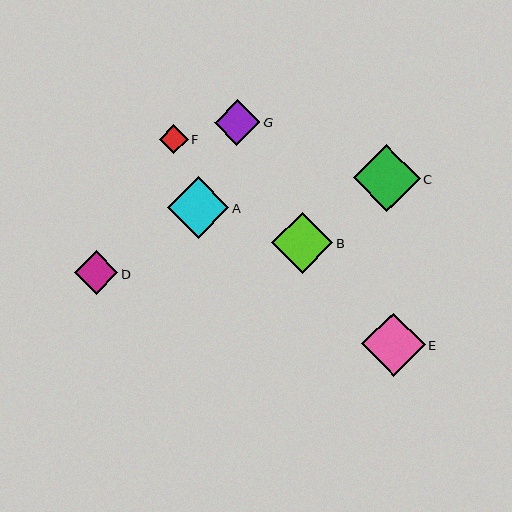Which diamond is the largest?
Diamond C is the largest with a size of approximately 67 pixels.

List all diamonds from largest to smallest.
From largest to smallest: C, E, A, B, G, D, F.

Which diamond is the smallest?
Diamond F is the smallest with a size of approximately 29 pixels.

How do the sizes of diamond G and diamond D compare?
Diamond G and diamond D are approximately the same size.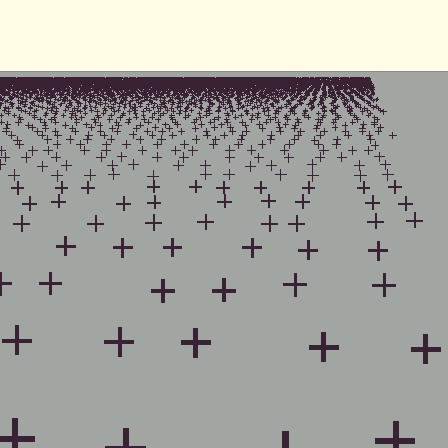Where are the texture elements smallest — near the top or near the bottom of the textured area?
Near the top.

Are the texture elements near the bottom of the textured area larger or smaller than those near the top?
Larger. Near the bottom, elements are closer to the viewer and appear at a bigger on-screen size.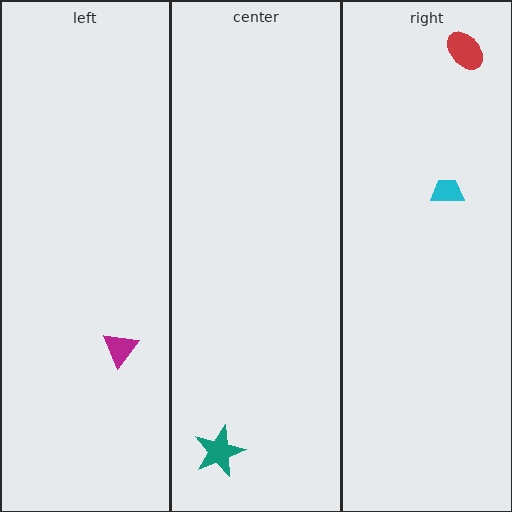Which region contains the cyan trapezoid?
The right region.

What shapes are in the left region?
The magenta triangle.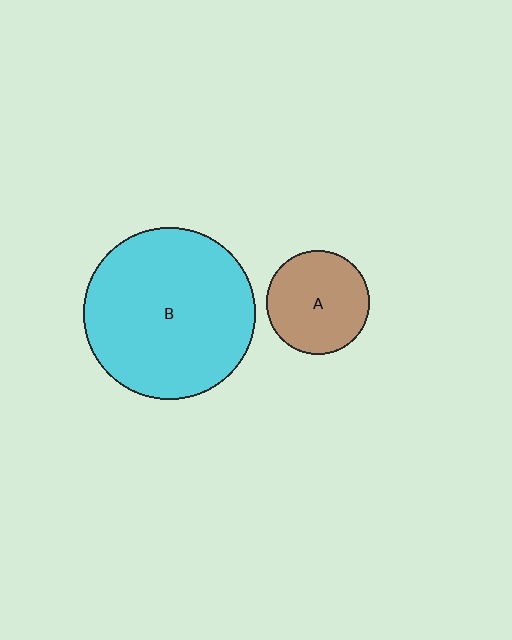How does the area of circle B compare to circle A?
Approximately 2.8 times.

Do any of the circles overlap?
No, none of the circles overlap.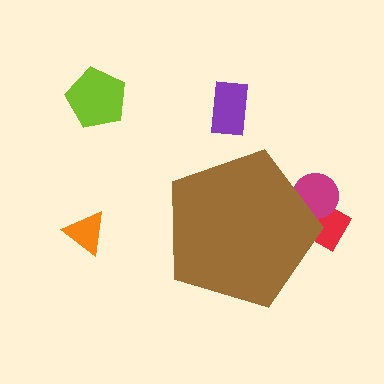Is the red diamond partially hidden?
Yes, the red diamond is partially hidden behind the brown pentagon.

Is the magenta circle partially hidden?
Yes, the magenta circle is partially hidden behind the brown pentagon.